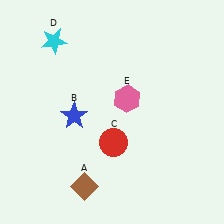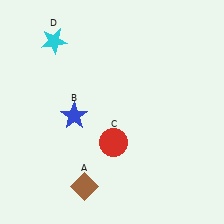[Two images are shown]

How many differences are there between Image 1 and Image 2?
There is 1 difference between the two images.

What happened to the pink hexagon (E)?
The pink hexagon (E) was removed in Image 2. It was in the top-right area of Image 1.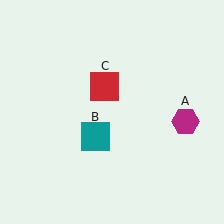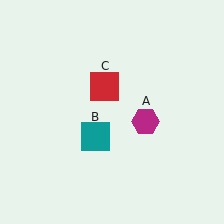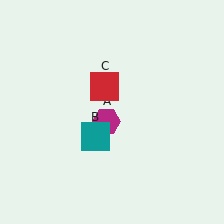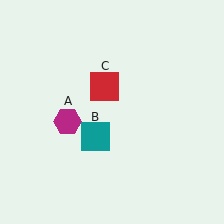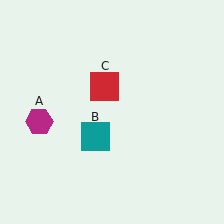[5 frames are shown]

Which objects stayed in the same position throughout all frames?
Teal square (object B) and red square (object C) remained stationary.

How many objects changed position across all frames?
1 object changed position: magenta hexagon (object A).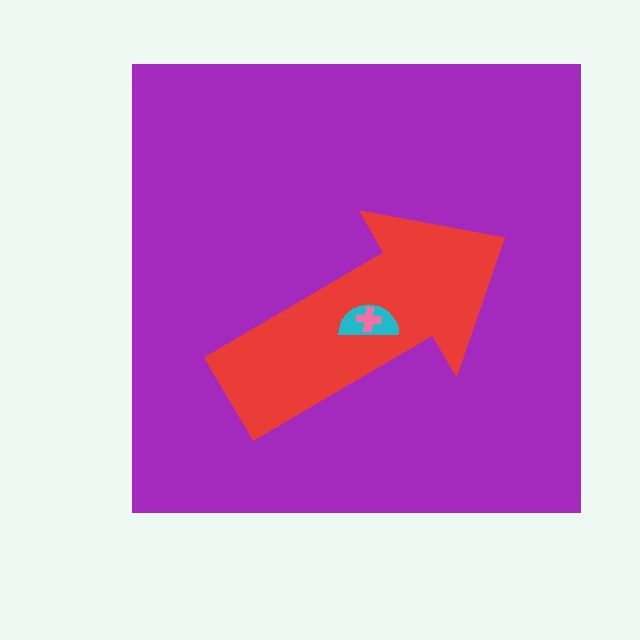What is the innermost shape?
The pink cross.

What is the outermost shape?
The purple square.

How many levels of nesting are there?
4.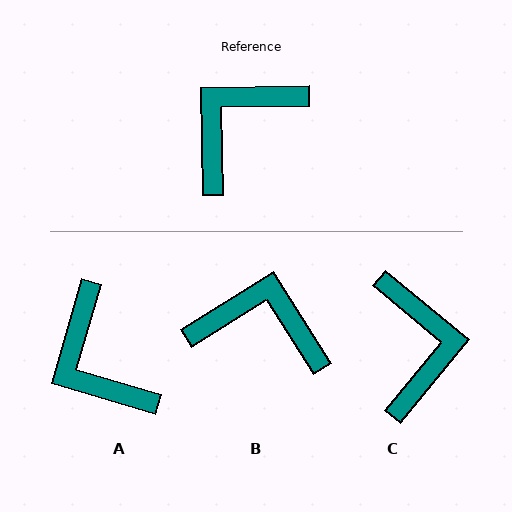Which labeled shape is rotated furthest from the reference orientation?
C, about 130 degrees away.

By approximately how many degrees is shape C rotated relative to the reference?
Approximately 130 degrees clockwise.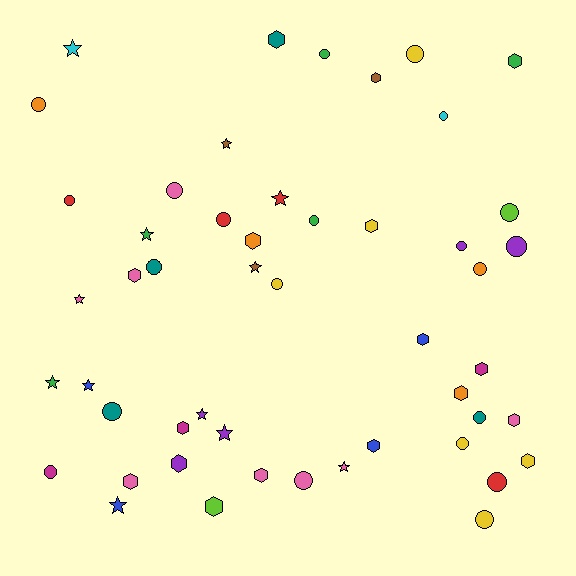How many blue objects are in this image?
There are 4 blue objects.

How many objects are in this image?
There are 50 objects.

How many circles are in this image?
There are 21 circles.